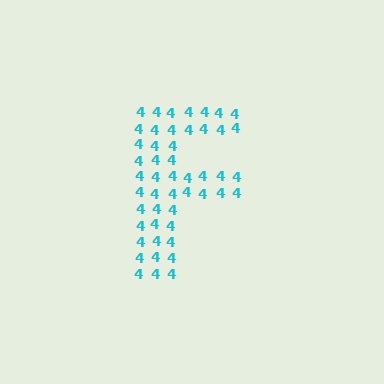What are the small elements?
The small elements are digit 4's.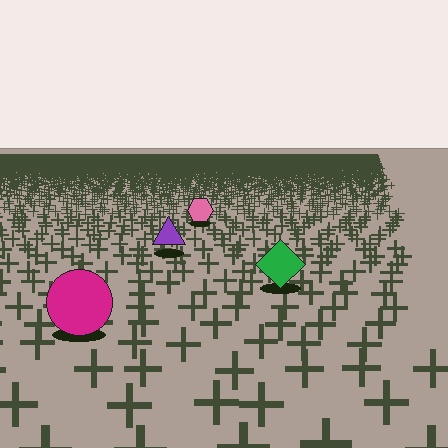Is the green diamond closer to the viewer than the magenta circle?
No. The magenta circle is closer — you can tell from the texture gradient: the ground texture is coarser near it.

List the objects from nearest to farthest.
From nearest to farthest: the magenta circle, the green diamond, the purple triangle, the pink hexagon.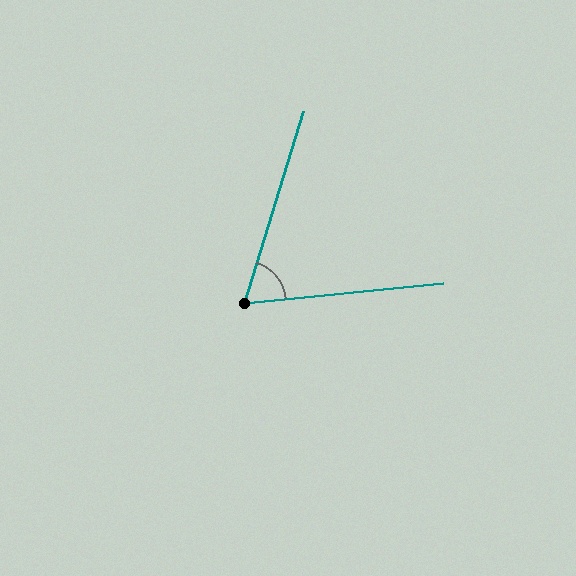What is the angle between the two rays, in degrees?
Approximately 67 degrees.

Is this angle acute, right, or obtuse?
It is acute.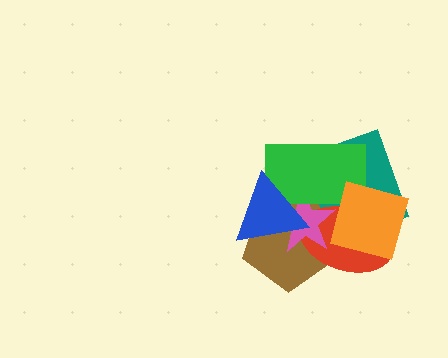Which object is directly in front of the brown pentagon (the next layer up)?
The red ellipse is directly in front of the brown pentagon.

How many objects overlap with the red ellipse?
5 objects overlap with the red ellipse.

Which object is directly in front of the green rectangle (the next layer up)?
The blue triangle is directly in front of the green rectangle.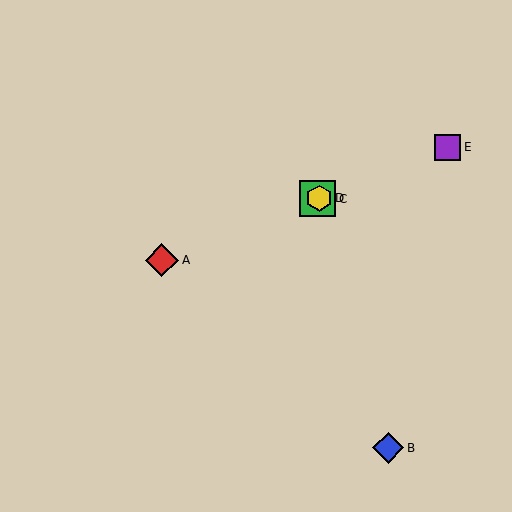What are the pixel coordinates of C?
Object C is at (318, 199).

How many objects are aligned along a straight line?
4 objects (A, C, D, E) are aligned along a straight line.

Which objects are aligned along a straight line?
Objects A, C, D, E are aligned along a straight line.